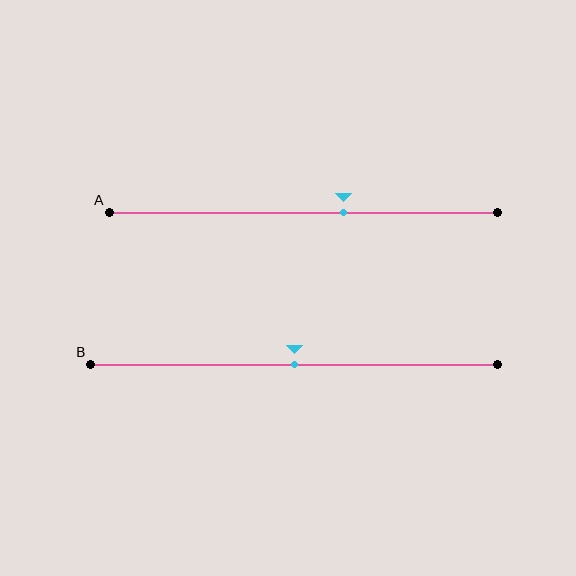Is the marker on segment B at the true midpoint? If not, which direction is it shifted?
Yes, the marker on segment B is at the true midpoint.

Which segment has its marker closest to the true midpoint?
Segment B has its marker closest to the true midpoint.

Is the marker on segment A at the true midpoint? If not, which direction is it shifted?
No, the marker on segment A is shifted to the right by about 10% of the segment length.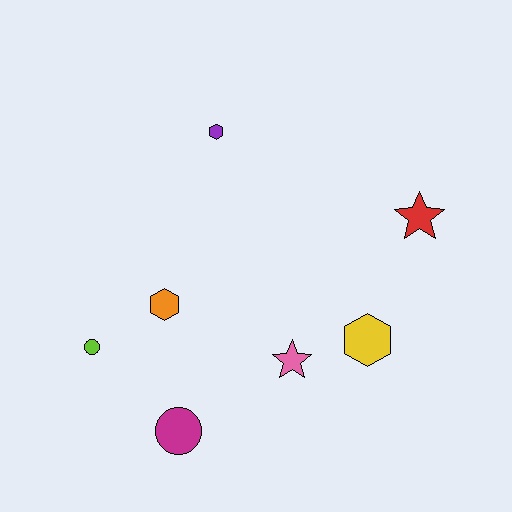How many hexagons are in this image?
There are 3 hexagons.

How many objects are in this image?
There are 7 objects.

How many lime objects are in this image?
There is 1 lime object.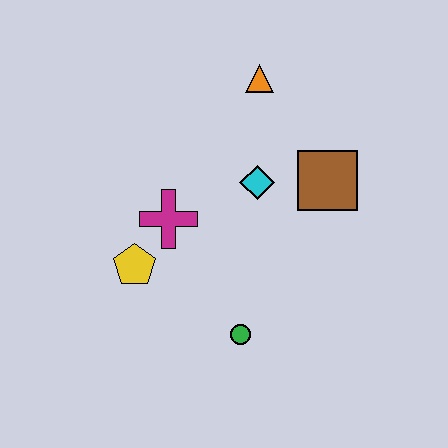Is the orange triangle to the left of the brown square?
Yes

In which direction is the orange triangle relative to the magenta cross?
The orange triangle is above the magenta cross.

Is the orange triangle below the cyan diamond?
No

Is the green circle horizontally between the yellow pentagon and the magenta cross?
No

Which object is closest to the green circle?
The yellow pentagon is closest to the green circle.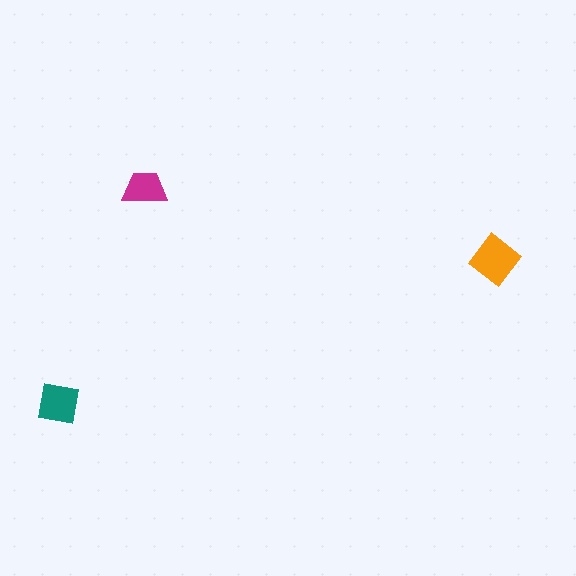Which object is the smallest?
The magenta trapezoid.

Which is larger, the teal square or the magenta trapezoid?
The teal square.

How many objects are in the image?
There are 3 objects in the image.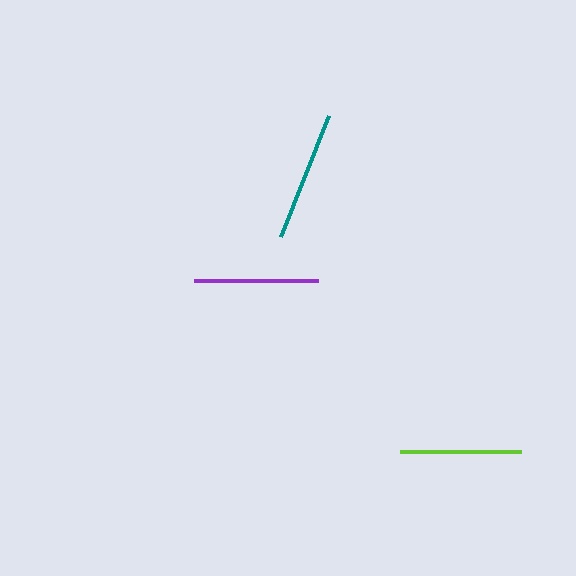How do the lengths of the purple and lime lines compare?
The purple and lime lines are approximately the same length.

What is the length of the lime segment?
The lime segment is approximately 121 pixels long.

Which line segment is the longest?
The teal line is the longest at approximately 130 pixels.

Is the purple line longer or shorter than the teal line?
The teal line is longer than the purple line.